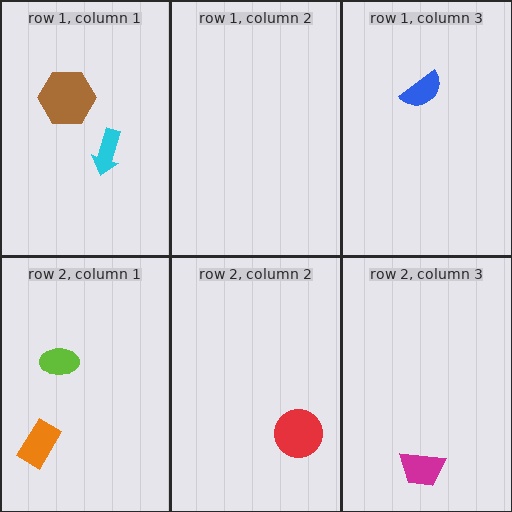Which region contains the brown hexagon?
The row 1, column 1 region.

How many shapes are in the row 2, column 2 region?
1.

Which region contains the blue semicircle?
The row 1, column 3 region.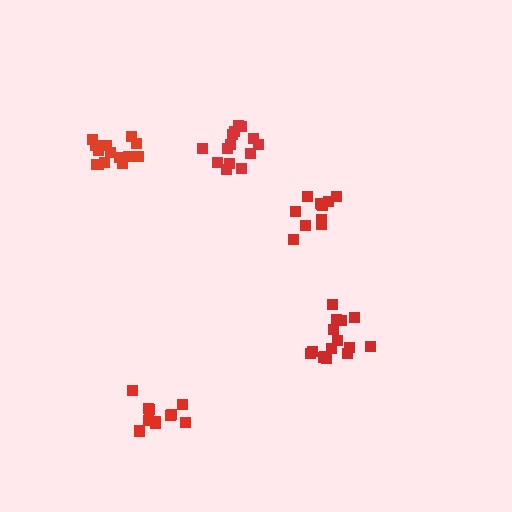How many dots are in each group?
Group 1: 11 dots, Group 2: 14 dots, Group 3: 11 dots, Group 4: 16 dots, Group 5: 14 dots (66 total).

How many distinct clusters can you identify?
There are 5 distinct clusters.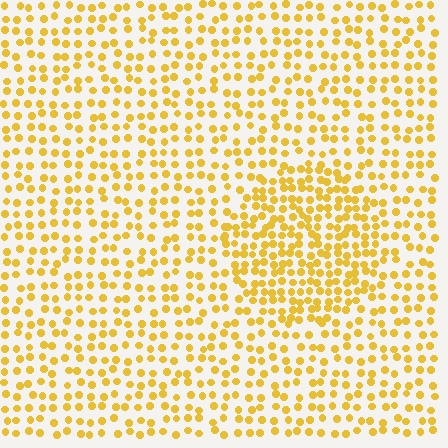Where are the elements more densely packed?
The elements are more densely packed inside the circle boundary.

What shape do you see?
I see a circle.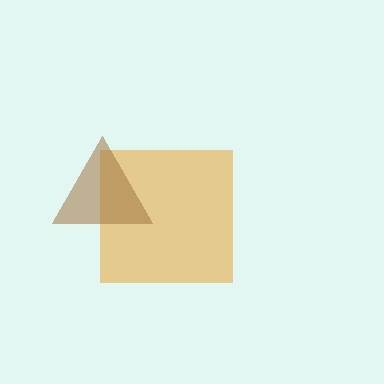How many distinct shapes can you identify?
There are 2 distinct shapes: an orange square, a brown triangle.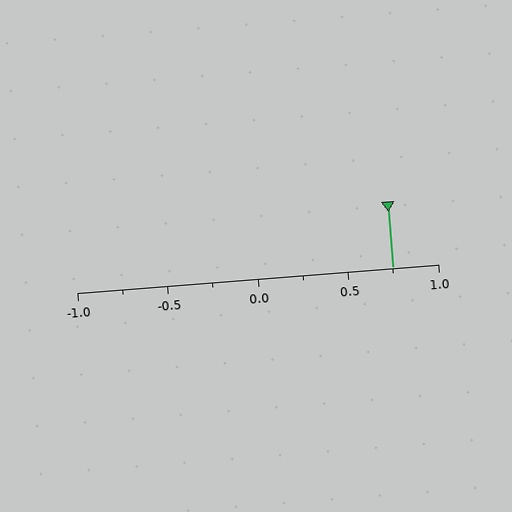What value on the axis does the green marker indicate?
The marker indicates approximately 0.75.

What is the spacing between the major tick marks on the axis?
The major ticks are spaced 0.5 apart.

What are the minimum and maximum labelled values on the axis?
The axis runs from -1.0 to 1.0.